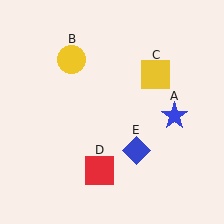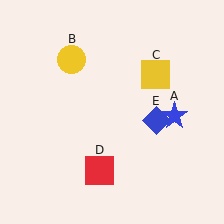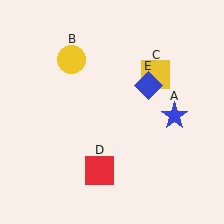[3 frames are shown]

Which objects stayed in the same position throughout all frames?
Blue star (object A) and yellow circle (object B) and yellow square (object C) and red square (object D) remained stationary.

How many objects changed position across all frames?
1 object changed position: blue diamond (object E).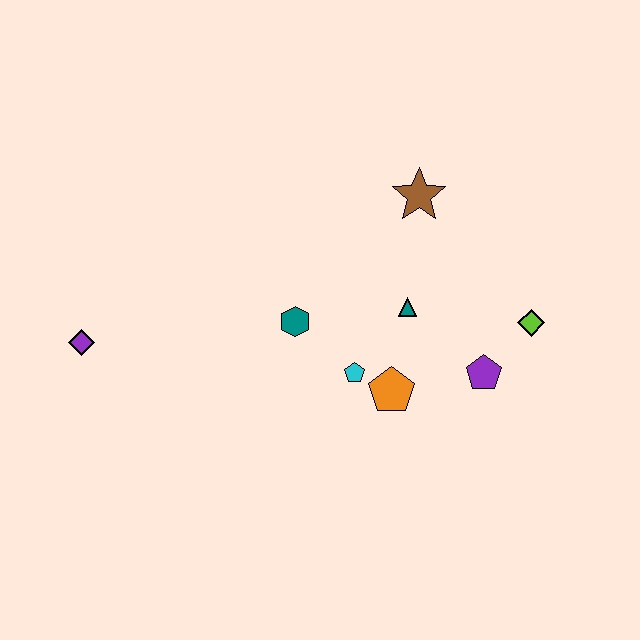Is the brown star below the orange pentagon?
No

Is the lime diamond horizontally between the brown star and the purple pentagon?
No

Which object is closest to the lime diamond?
The purple pentagon is closest to the lime diamond.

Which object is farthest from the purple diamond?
The lime diamond is farthest from the purple diamond.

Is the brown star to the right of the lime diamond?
No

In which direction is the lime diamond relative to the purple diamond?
The lime diamond is to the right of the purple diamond.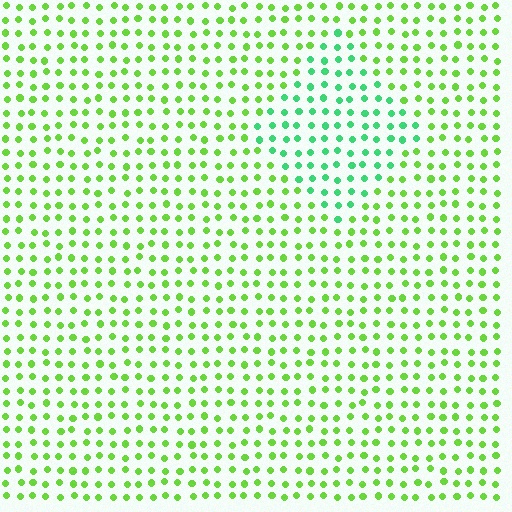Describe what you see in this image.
The image is filled with small lime elements in a uniform arrangement. A diamond-shaped region is visible where the elements are tinted to a slightly different hue, forming a subtle color boundary.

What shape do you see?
I see a diamond.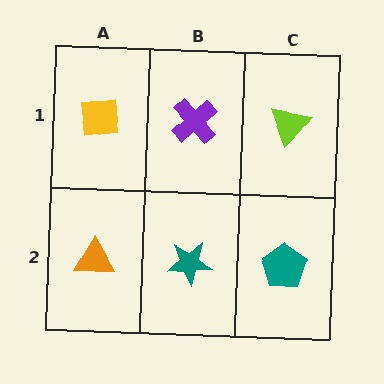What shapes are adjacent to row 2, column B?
A purple cross (row 1, column B), an orange triangle (row 2, column A), a teal pentagon (row 2, column C).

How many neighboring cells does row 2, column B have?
3.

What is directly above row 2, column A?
A yellow square.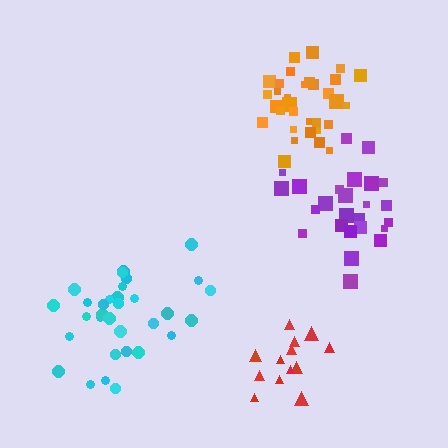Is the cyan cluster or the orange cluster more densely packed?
Orange.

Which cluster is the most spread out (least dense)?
Cyan.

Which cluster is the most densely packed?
Orange.